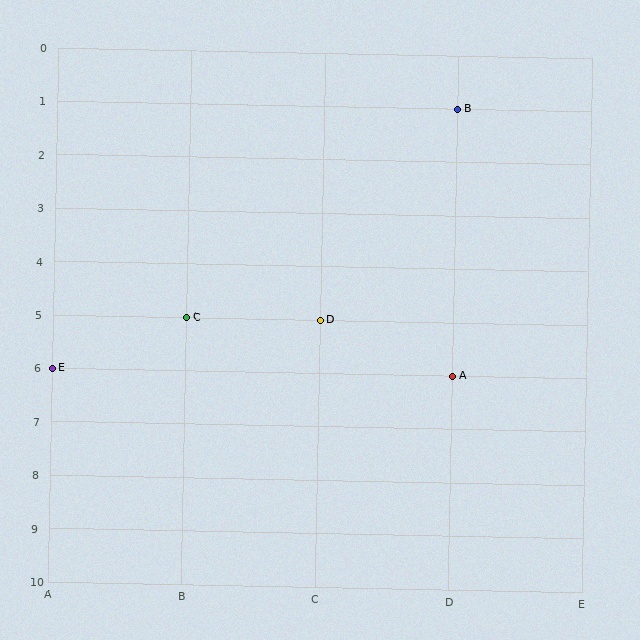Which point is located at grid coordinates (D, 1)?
Point B is at (D, 1).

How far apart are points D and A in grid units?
Points D and A are 1 column and 1 row apart (about 1.4 grid units diagonally).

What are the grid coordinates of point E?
Point E is at grid coordinates (A, 6).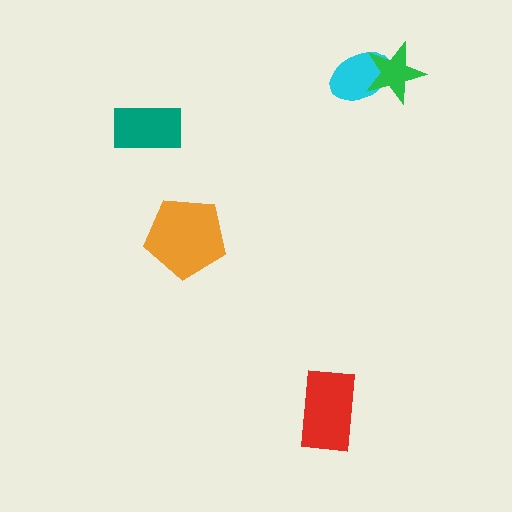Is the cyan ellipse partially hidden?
Yes, it is partially covered by another shape.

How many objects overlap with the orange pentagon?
0 objects overlap with the orange pentagon.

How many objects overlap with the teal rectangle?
0 objects overlap with the teal rectangle.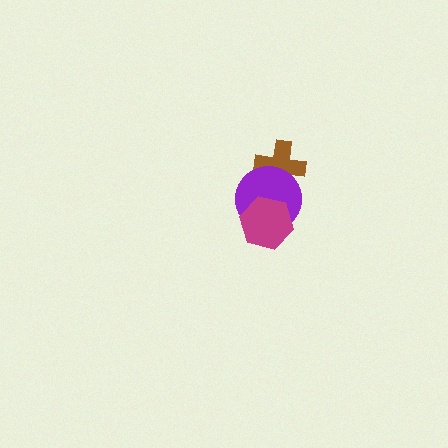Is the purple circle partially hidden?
Yes, it is partially covered by another shape.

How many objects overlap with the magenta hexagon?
1 object overlaps with the magenta hexagon.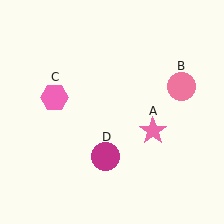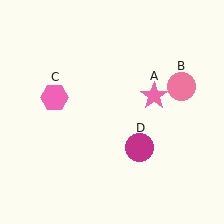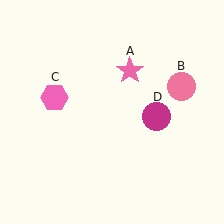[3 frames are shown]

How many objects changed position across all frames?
2 objects changed position: pink star (object A), magenta circle (object D).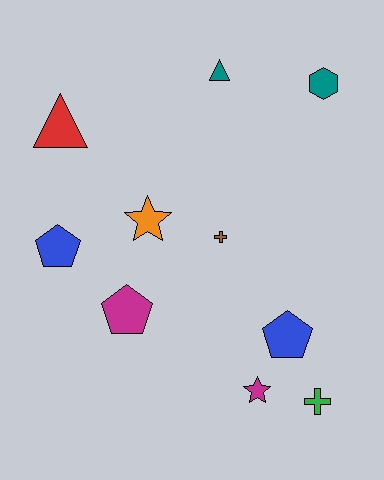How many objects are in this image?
There are 10 objects.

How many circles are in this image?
There are no circles.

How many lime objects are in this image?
There are no lime objects.